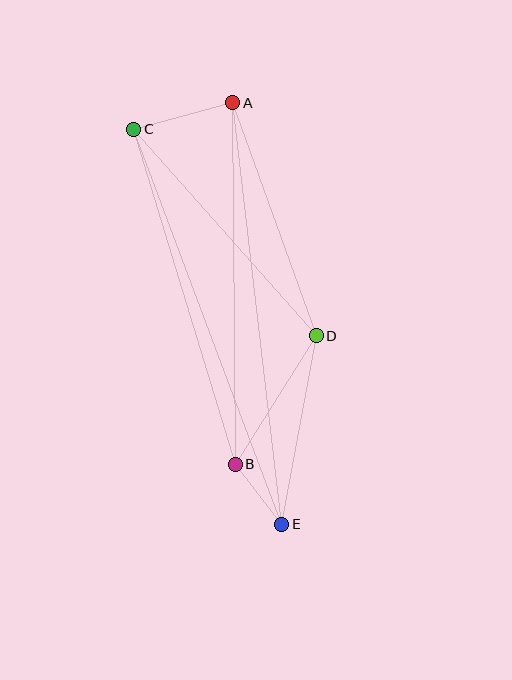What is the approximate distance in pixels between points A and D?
The distance between A and D is approximately 248 pixels.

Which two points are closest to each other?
Points B and E are closest to each other.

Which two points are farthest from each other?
Points A and E are farthest from each other.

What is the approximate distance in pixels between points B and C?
The distance between B and C is approximately 350 pixels.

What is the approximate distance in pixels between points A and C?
The distance between A and C is approximately 102 pixels.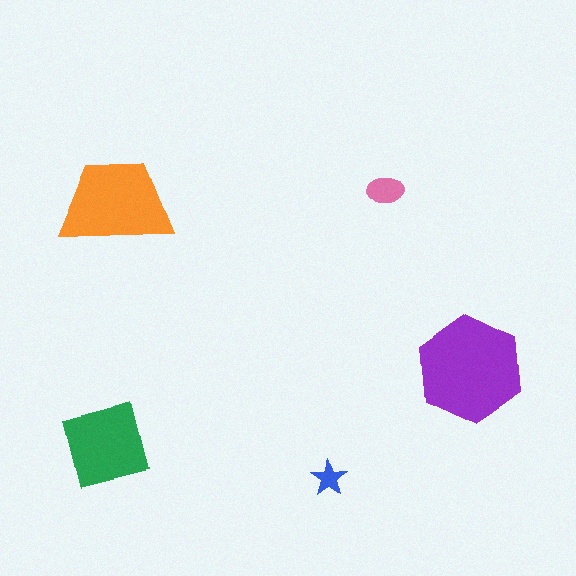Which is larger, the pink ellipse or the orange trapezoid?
The orange trapezoid.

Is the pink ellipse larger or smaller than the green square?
Smaller.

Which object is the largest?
The purple hexagon.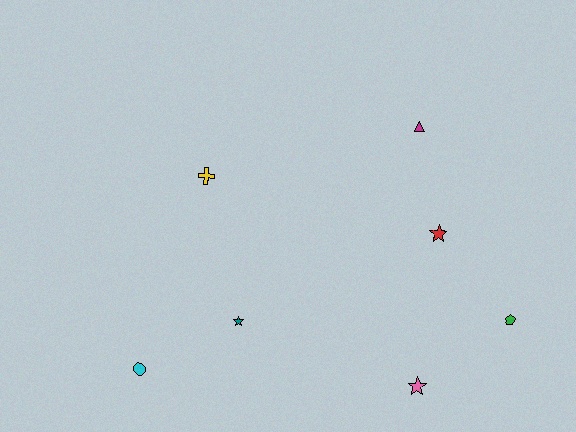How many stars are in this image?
There are 3 stars.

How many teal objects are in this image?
There is 1 teal object.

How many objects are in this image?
There are 7 objects.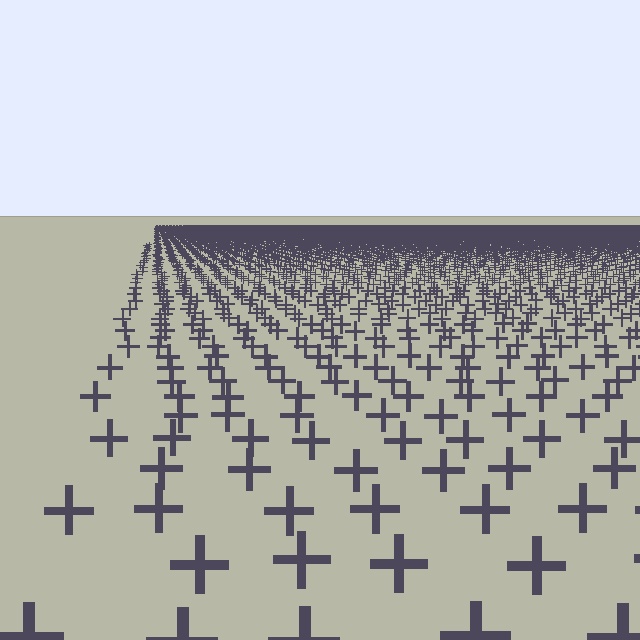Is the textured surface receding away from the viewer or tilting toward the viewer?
The surface is receding away from the viewer. Texture elements get smaller and denser toward the top.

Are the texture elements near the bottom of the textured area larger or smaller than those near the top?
Larger. Near the bottom, elements are closer to the viewer and appear at a bigger on-screen size.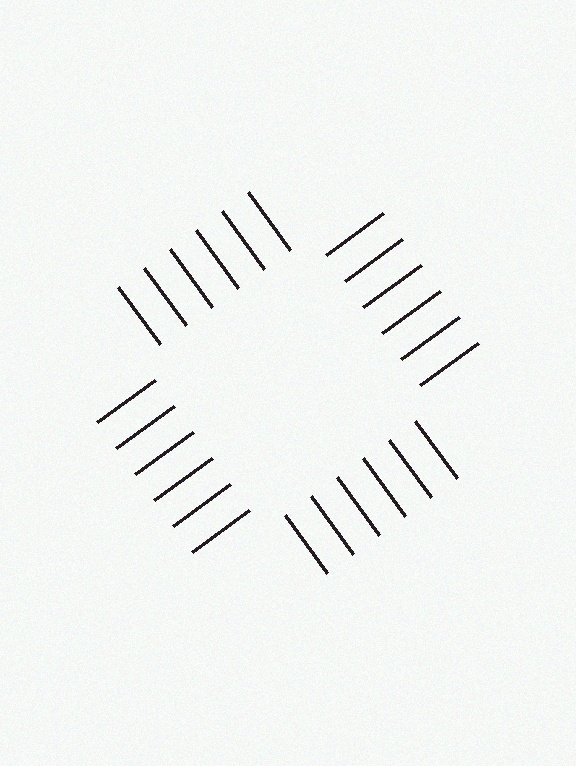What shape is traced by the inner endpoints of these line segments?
An illusory square — the line segments terminate on its edges but no continuous stroke is drawn.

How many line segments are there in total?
24 — 6 along each of the 4 edges.